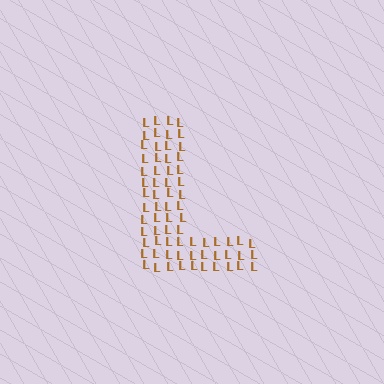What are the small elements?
The small elements are letter L's.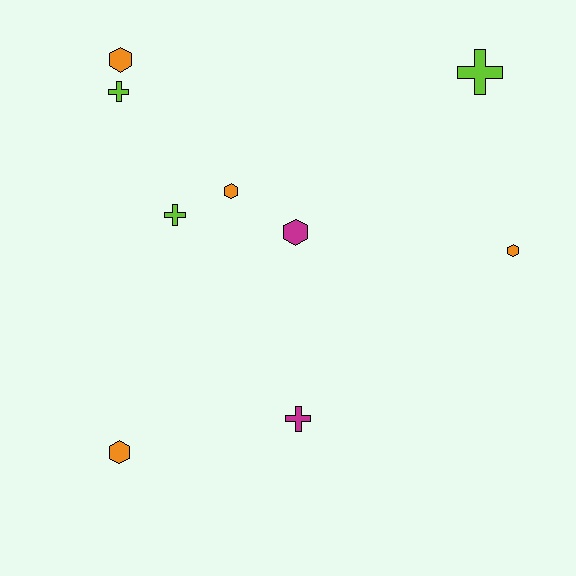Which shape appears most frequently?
Hexagon, with 5 objects.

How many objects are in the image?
There are 9 objects.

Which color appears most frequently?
Orange, with 4 objects.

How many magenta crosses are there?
There is 1 magenta cross.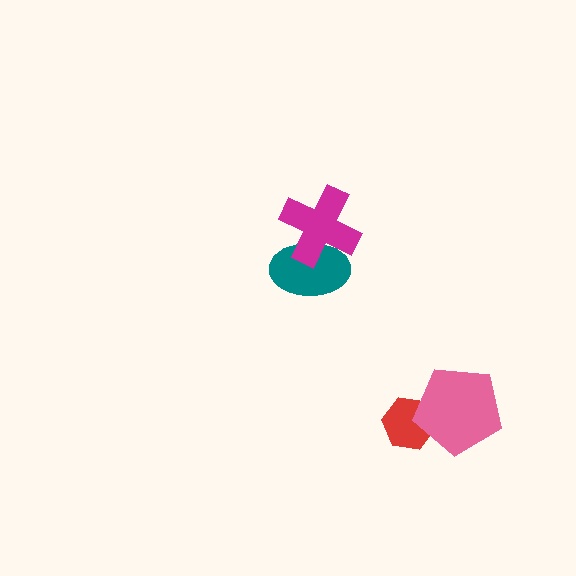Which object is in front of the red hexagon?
The pink pentagon is in front of the red hexagon.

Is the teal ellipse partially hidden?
Yes, it is partially covered by another shape.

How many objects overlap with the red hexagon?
1 object overlaps with the red hexagon.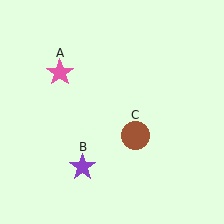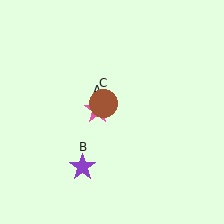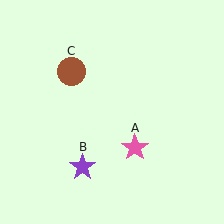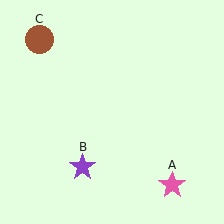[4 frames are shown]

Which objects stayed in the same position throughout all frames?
Purple star (object B) remained stationary.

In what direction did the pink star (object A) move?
The pink star (object A) moved down and to the right.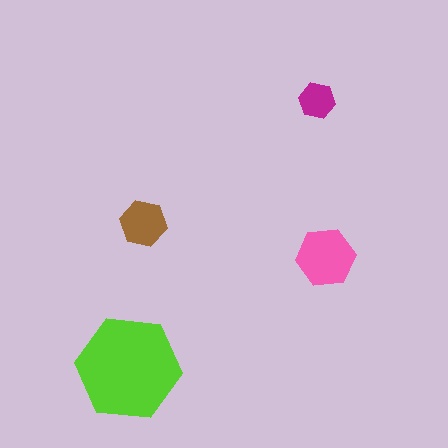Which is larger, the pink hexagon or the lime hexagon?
The lime one.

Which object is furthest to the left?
The lime hexagon is leftmost.